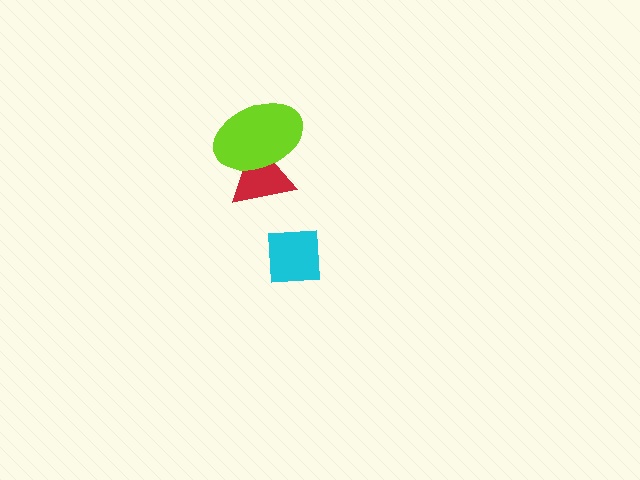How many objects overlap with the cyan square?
0 objects overlap with the cyan square.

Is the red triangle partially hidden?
Yes, it is partially covered by another shape.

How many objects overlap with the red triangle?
1 object overlaps with the red triangle.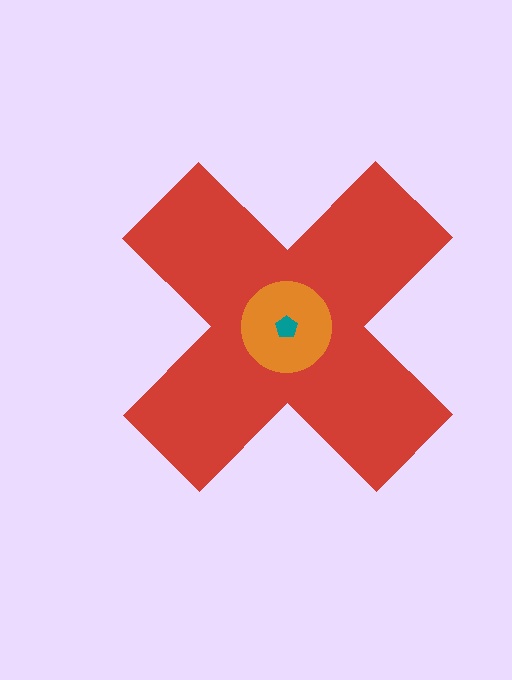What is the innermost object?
The teal pentagon.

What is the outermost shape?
The red cross.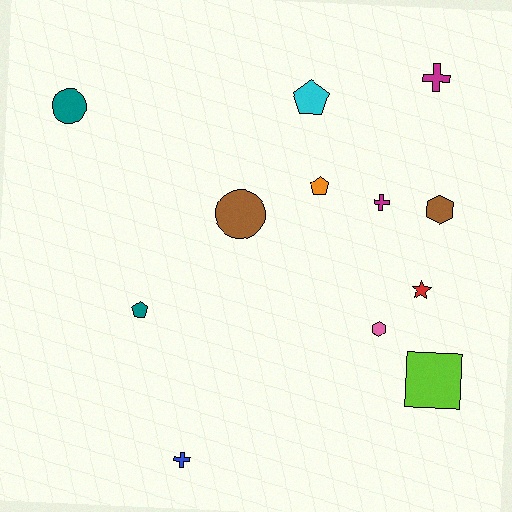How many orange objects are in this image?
There is 1 orange object.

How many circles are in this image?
There are 2 circles.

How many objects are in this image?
There are 12 objects.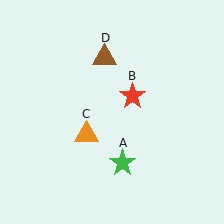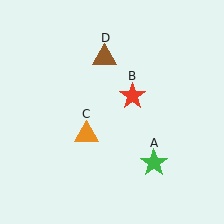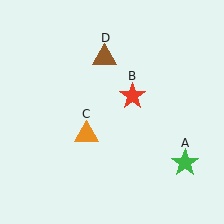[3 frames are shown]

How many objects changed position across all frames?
1 object changed position: green star (object A).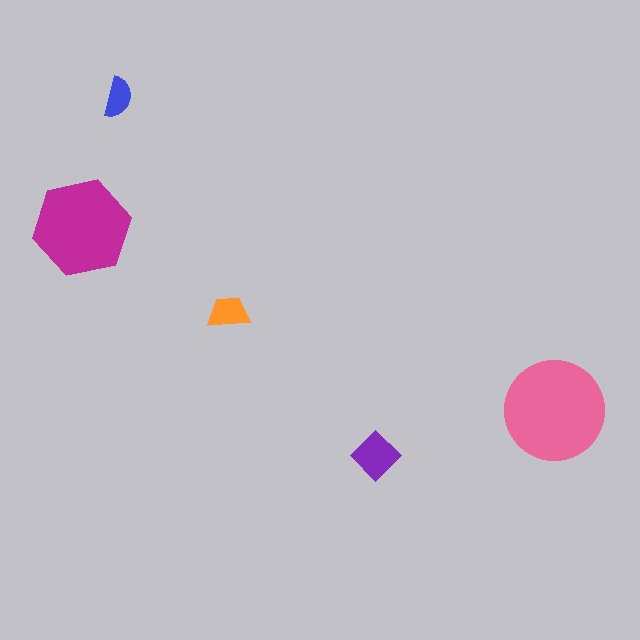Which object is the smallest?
The blue semicircle.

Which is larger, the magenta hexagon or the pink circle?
The pink circle.